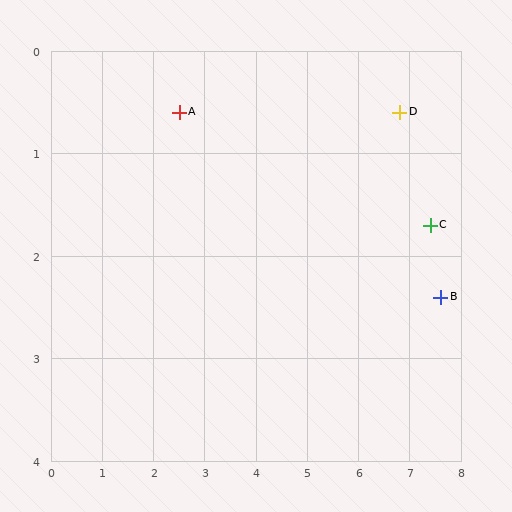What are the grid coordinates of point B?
Point B is at approximately (7.6, 2.4).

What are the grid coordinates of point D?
Point D is at approximately (6.8, 0.6).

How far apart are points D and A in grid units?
Points D and A are about 4.3 grid units apart.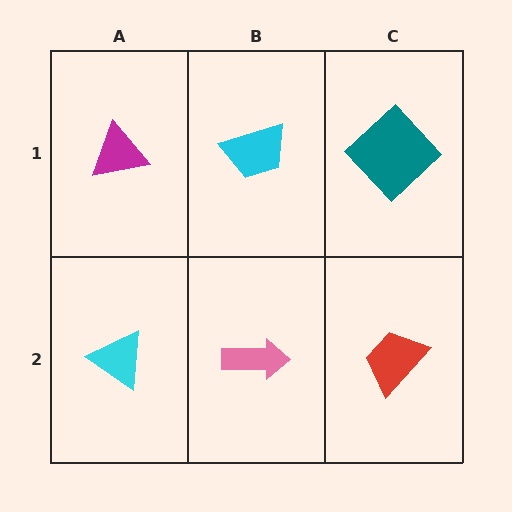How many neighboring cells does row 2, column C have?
2.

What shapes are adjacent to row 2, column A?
A magenta triangle (row 1, column A), a pink arrow (row 2, column B).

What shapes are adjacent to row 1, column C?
A red trapezoid (row 2, column C), a cyan trapezoid (row 1, column B).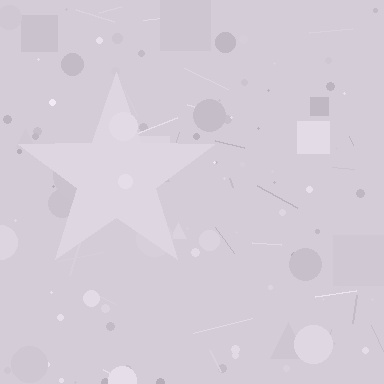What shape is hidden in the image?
A star is hidden in the image.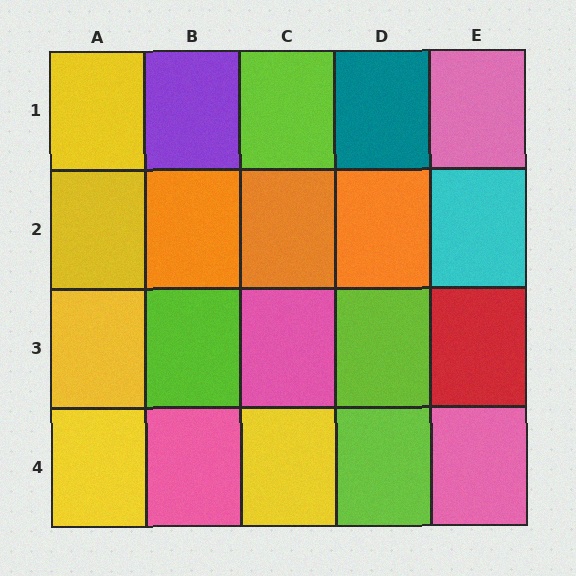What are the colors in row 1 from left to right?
Yellow, purple, lime, teal, pink.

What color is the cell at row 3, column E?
Red.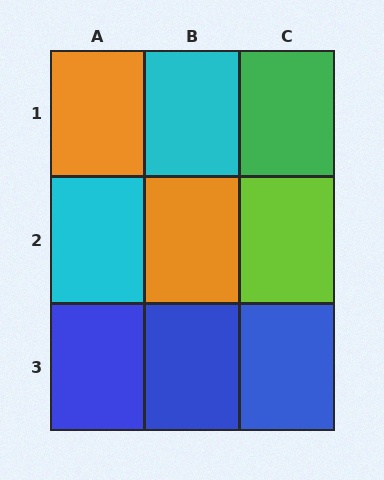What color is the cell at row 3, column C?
Blue.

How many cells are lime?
1 cell is lime.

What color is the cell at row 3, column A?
Blue.